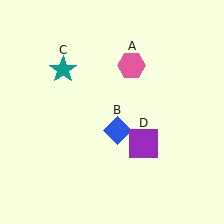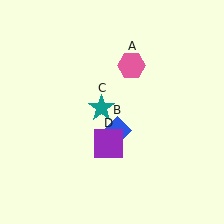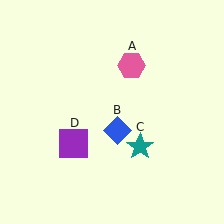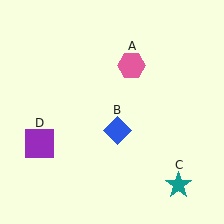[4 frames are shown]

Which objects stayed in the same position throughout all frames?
Pink hexagon (object A) and blue diamond (object B) remained stationary.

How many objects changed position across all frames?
2 objects changed position: teal star (object C), purple square (object D).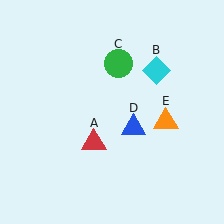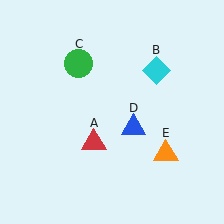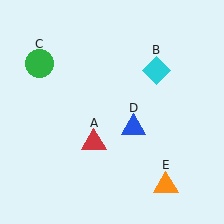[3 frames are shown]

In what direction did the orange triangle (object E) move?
The orange triangle (object E) moved down.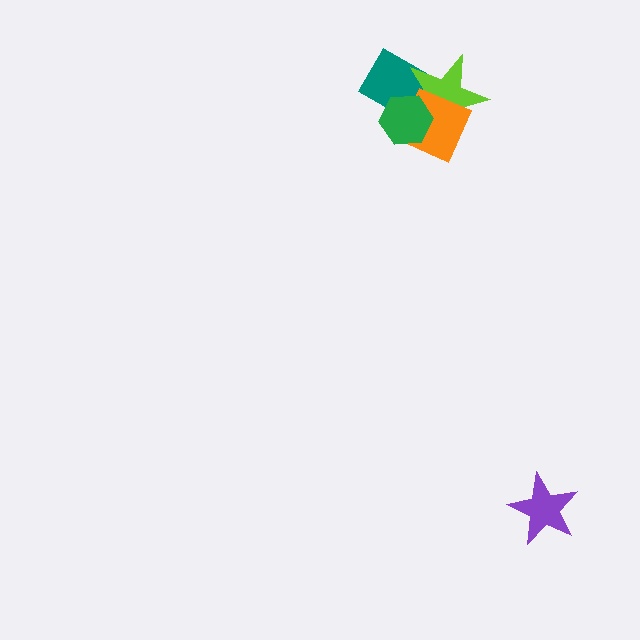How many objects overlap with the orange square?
3 objects overlap with the orange square.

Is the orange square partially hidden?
Yes, it is partially covered by another shape.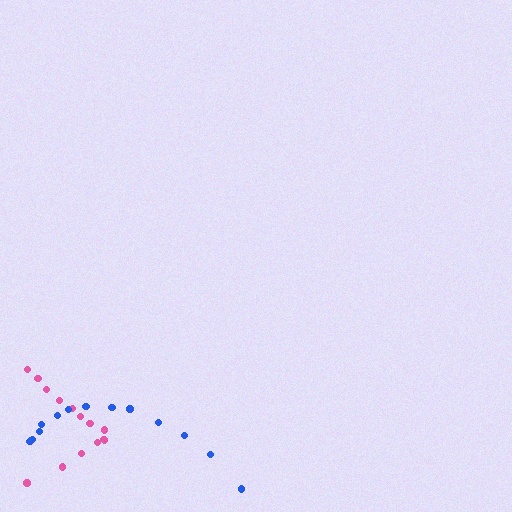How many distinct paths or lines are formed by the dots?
There are 2 distinct paths.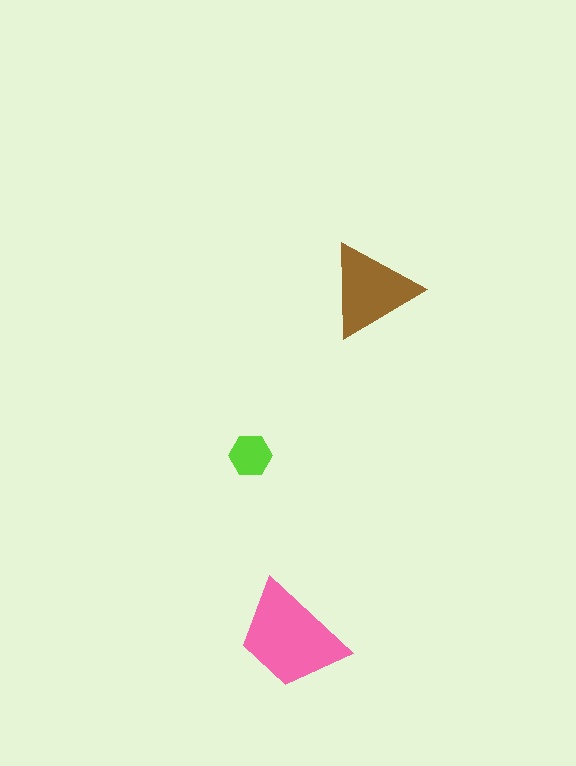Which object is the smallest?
The lime hexagon.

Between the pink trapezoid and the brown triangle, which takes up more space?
The pink trapezoid.